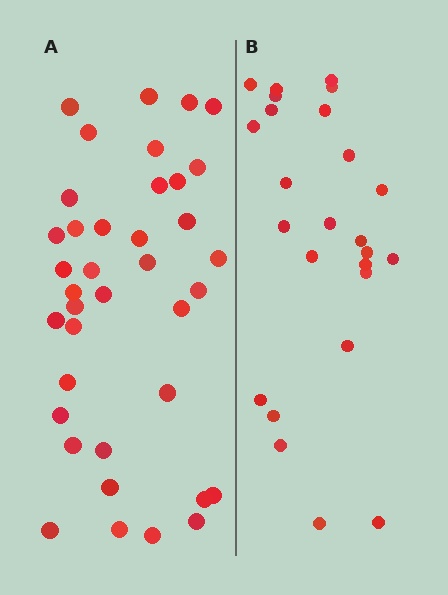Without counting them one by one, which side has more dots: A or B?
Region A (the left region) has more dots.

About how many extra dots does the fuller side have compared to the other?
Region A has approximately 15 more dots than region B.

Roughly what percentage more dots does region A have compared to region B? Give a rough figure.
About 50% more.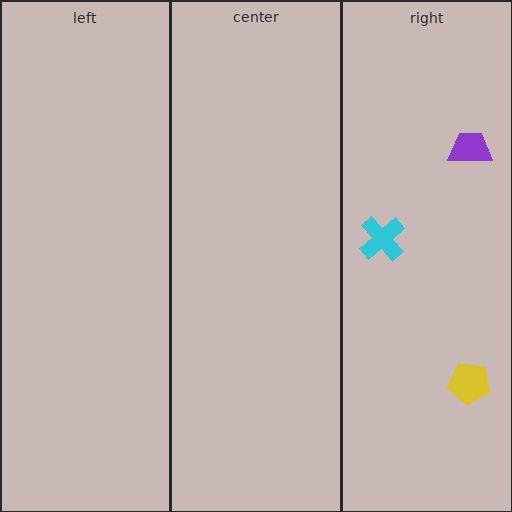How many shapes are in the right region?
3.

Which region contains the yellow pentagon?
The right region.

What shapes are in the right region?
The purple trapezoid, the yellow pentagon, the cyan cross.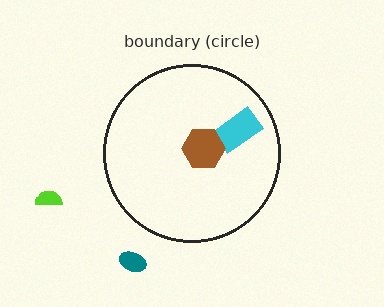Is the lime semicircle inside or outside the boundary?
Outside.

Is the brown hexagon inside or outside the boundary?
Inside.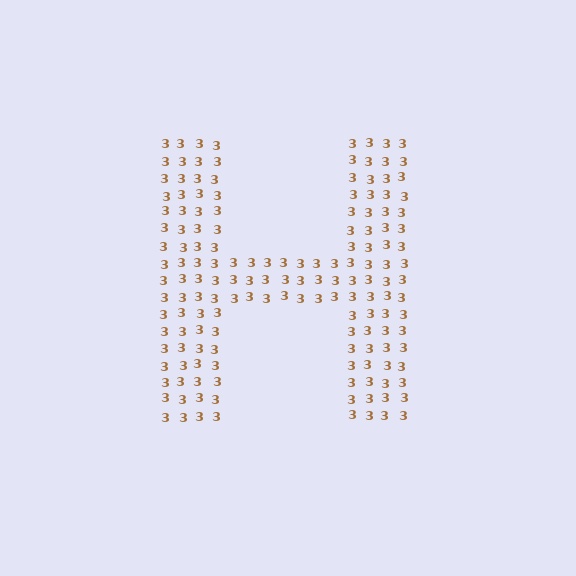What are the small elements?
The small elements are digit 3's.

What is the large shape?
The large shape is the letter H.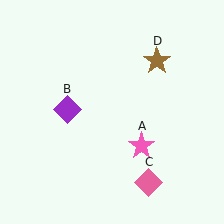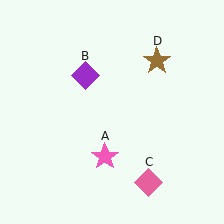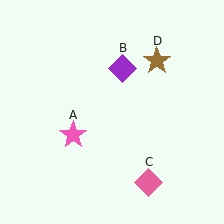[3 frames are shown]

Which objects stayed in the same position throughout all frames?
Pink diamond (object C) and brown star (object D) remained stationary.